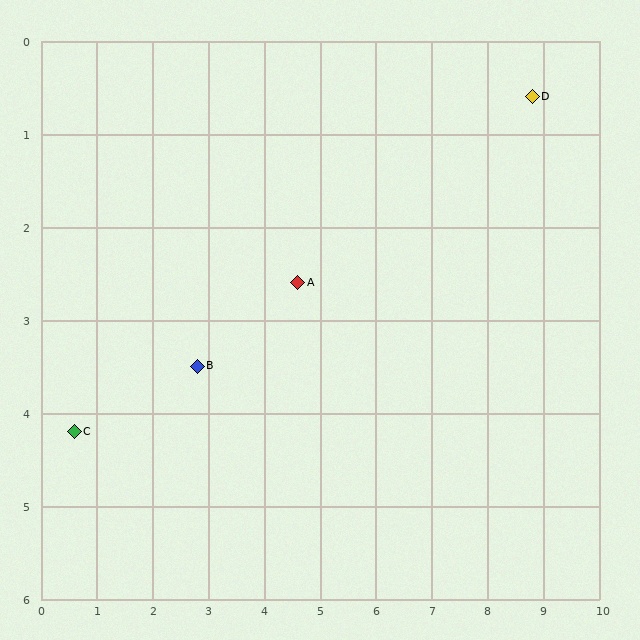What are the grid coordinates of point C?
Point C is at approximately (0.6, 4.2).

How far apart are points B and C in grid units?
Points B and C are about 2.3 grid units apart.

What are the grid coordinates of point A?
Point A is at approximately (4.6, 2.6).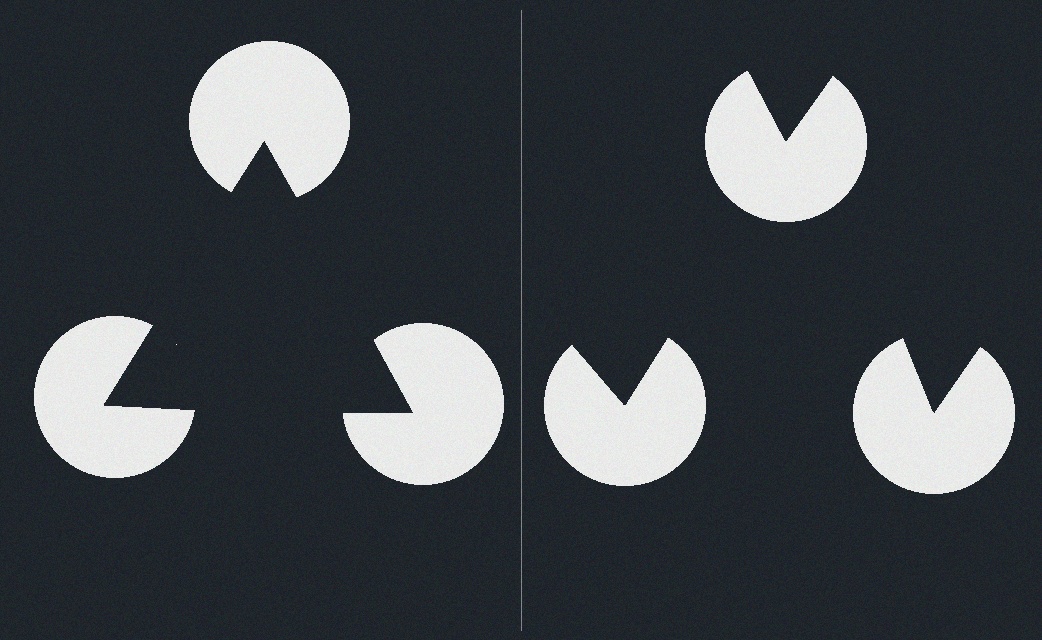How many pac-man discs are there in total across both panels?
6 — 3 on each side.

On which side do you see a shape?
An illusory triangle appears on the left side. On the right side the wedge cuts are rotated, so no coherent shape forms.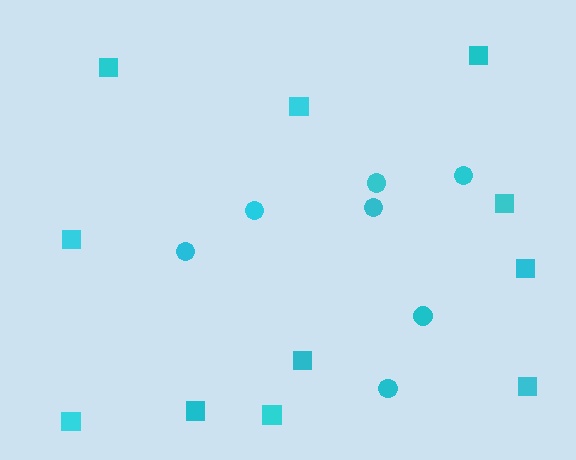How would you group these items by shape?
There are 2 groups: one group of squares (11) and one group of circles (7).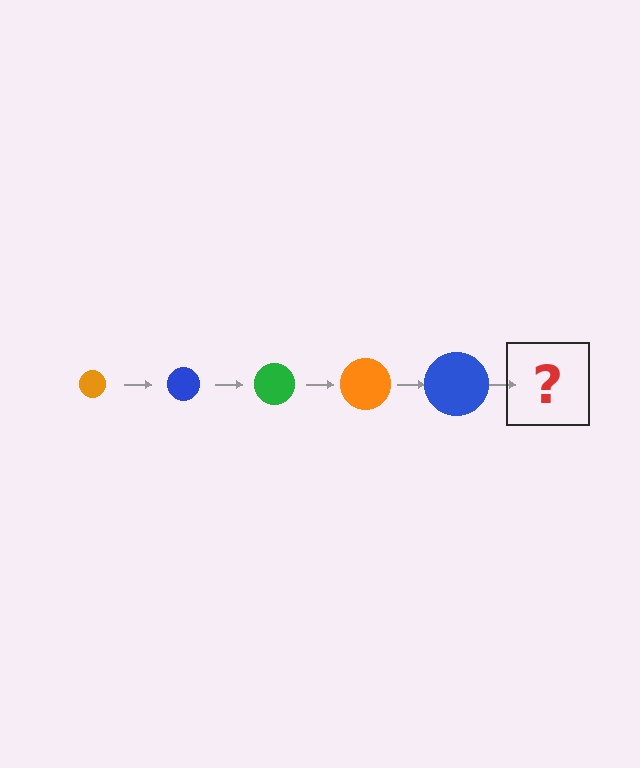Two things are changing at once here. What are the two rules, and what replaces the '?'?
The two rules are that the circle grows larger each step and the color cycles through orange, blue, and green. The '?' should be a green circle, larger than the previous one.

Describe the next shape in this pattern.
It should be a green circle, larger than the previous one.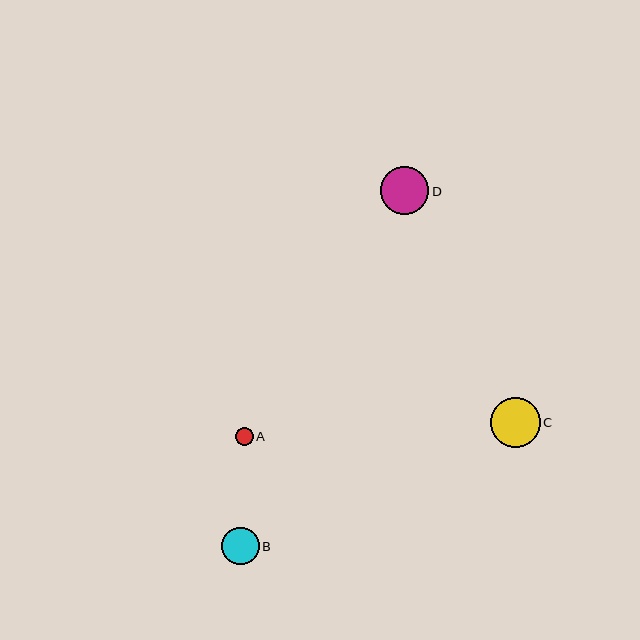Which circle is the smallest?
Circle A is the smallest with a size of approximately 17 pixels.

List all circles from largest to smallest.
From largest to smallest: C, D, B, A.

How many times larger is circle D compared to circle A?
Circle D is approximately 2.8 times the size of circle A.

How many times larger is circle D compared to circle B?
Circle D is approximately 1.3 times the size of circle B.